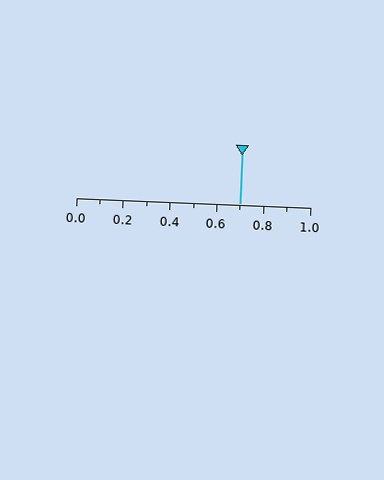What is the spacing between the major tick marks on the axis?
The major ticks are spaced 0.2 apart.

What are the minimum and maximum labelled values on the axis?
The axis runs from 0.0 to 1.0.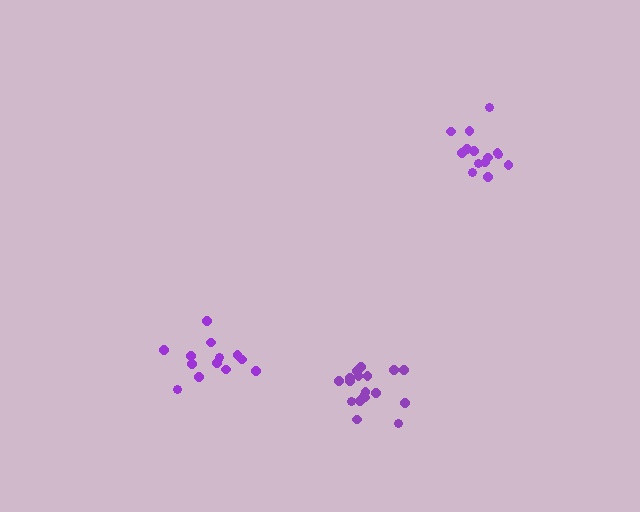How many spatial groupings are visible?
There are 3 spatial groupings.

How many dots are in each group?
Group 1: 18 dots, Group 2: 13 dots, Group 3: 14 dots (45 total).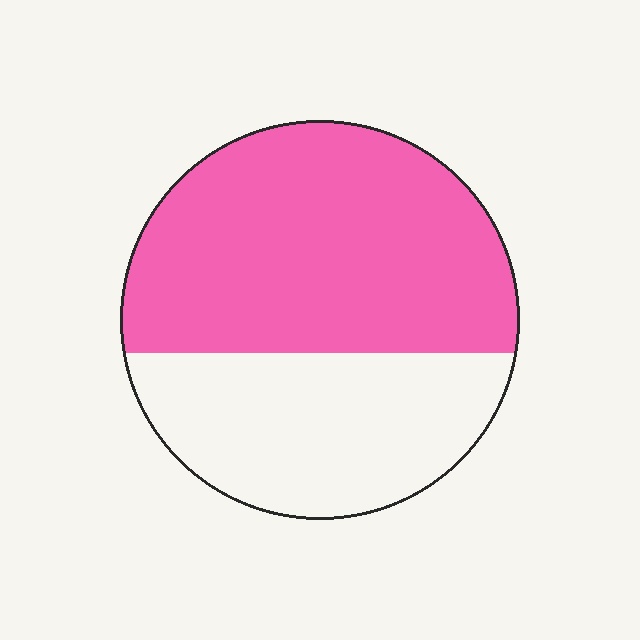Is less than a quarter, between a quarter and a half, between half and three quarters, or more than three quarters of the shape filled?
Between half and three quarters.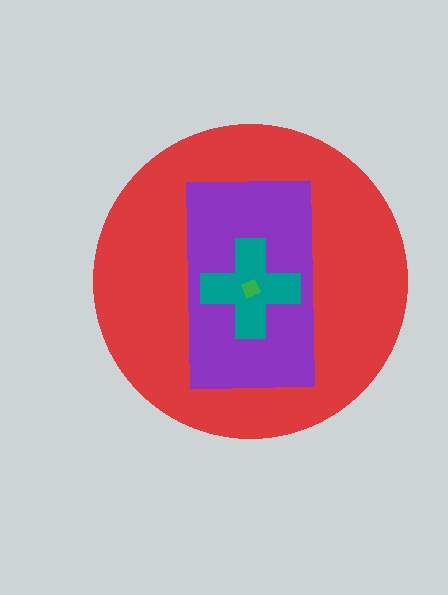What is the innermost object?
The green square.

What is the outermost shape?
The red circle.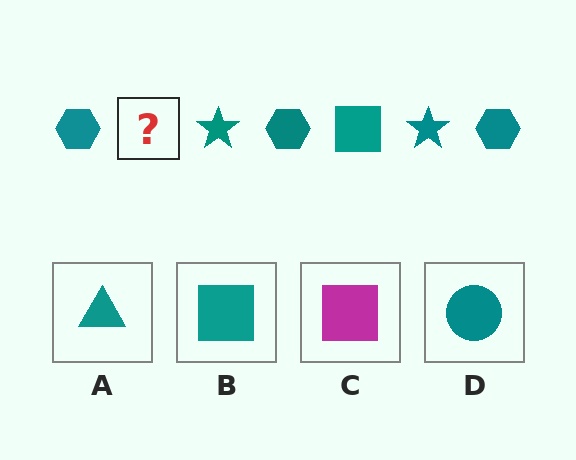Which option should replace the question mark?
Option B.